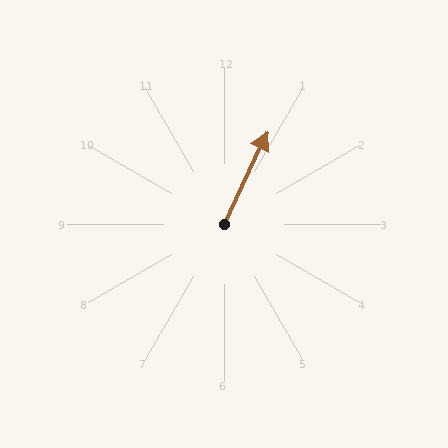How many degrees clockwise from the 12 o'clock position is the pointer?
Approximately 25 degrees.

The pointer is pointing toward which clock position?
Roughly 1 o'clock.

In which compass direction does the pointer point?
Northeast.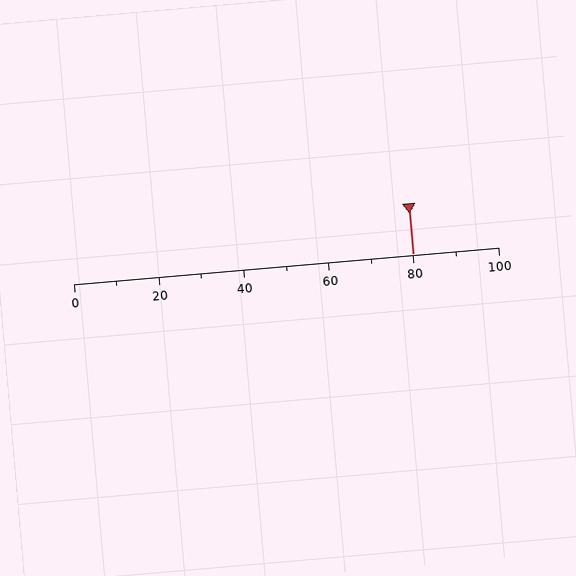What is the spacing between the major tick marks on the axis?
The major ticks are spaced 20 apart.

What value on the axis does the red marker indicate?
The marker indicates approximately 80.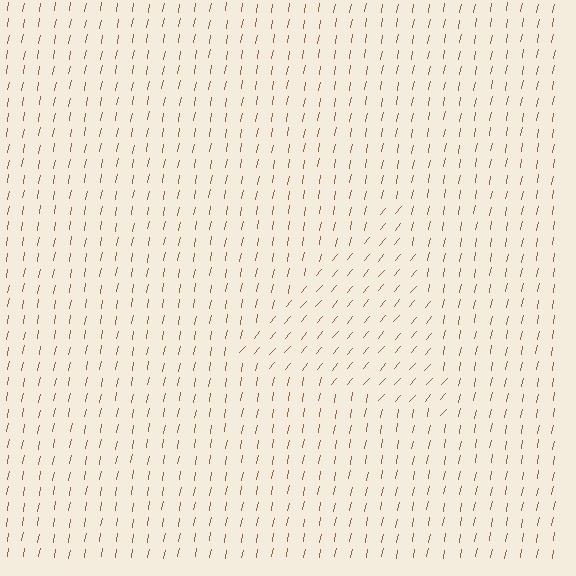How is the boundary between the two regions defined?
The boundary is defined purely by a change in line orientation (approximately 30 degrees difference). All lines are the same color and thickness.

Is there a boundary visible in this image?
Yes, there is a texture boundary formed by a change in line orientation.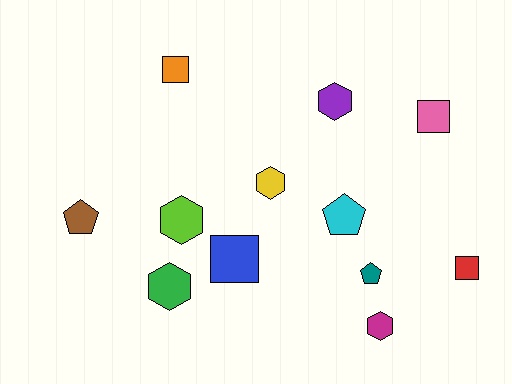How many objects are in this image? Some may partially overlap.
There are 12 objects.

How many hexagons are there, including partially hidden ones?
There are 5 hexagons.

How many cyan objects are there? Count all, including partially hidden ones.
There is 1 cyan object.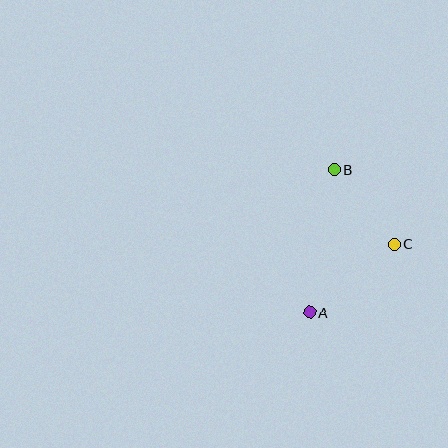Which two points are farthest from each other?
Points A and B are farthest from each other.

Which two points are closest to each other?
Points B and C are closest to each other.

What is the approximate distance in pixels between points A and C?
The distance between A and C is approximately 108 pixels.